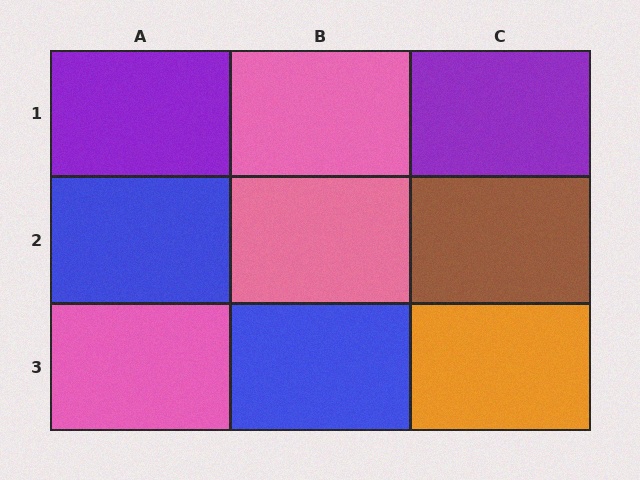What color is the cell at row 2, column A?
Blue.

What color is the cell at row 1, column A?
Purple.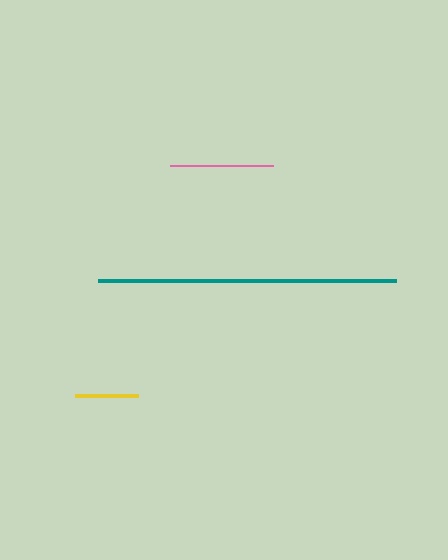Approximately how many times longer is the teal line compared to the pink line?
The teal line is approximately 2.9 times the length of the pink line.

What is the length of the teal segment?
The teal segment is approximately 298 pixels long.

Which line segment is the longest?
The teal line is the longest at approximately 298 pixels.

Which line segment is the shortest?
The yellow line is the shortest at approximately 63 pixels.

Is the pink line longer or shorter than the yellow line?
The pink line is longer than the yellow line.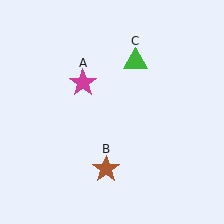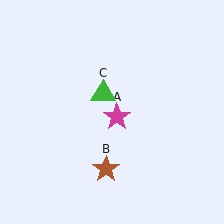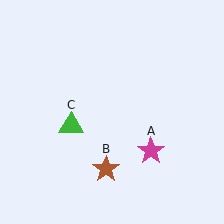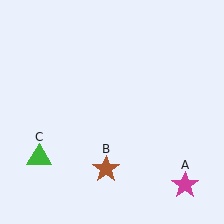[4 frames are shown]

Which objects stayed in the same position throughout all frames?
Brown star (object B) remained stationary.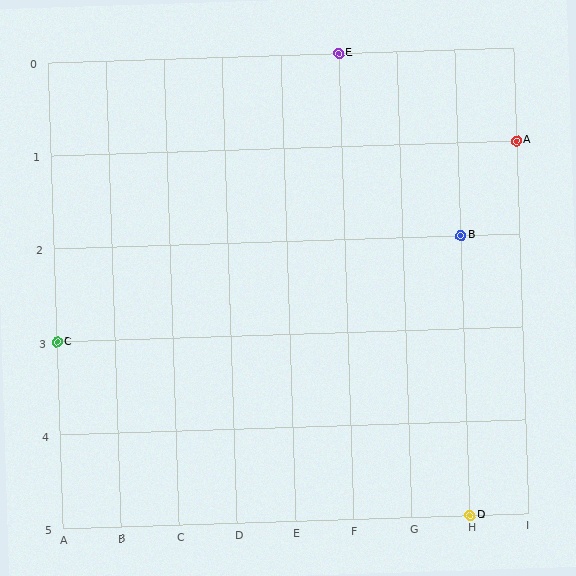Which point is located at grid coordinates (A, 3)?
Point C is at (A, 3).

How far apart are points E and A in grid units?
Points E and A are 3 columns and 1 row apart (about 3.2 grid units diagonally).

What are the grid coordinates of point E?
Point E is at grid coordinates (F, 0).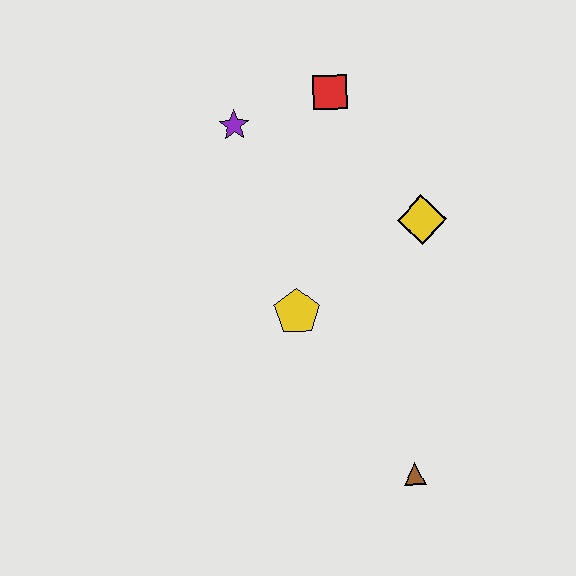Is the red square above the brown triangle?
Yes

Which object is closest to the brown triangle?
The yellow pentagon is closest to the brown triangle.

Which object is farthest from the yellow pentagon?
The red square is farthest from the yellow pentagon.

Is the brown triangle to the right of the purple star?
Yes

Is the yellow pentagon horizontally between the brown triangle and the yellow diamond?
No